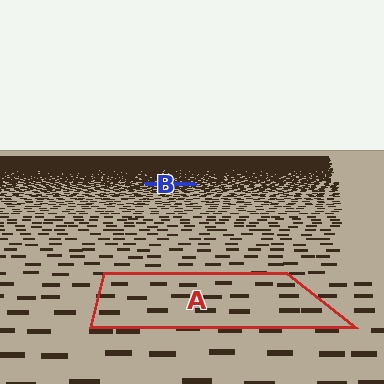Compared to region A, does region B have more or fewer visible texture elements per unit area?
Region B has more texture elements per unit area — they are packed more densely because it is farther away.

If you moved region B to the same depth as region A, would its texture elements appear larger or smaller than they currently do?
They would appear larger. At a closer depth, the same texture elements are projected at a bigger on-screen size.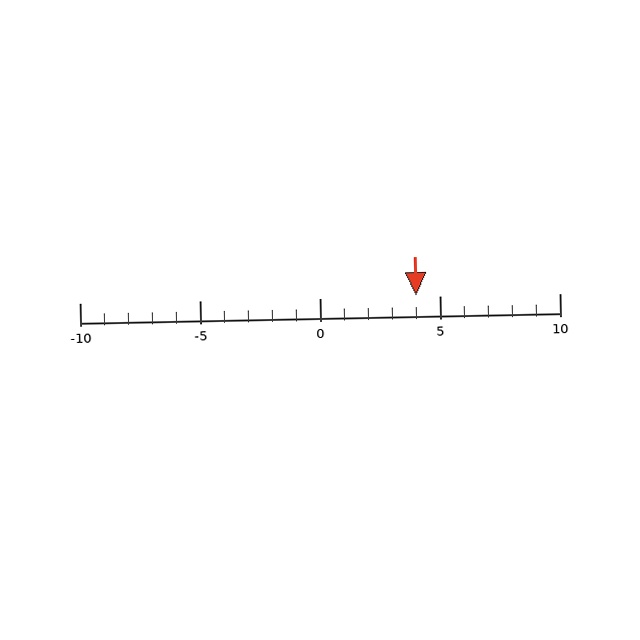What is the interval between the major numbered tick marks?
The major tick marks are spaced 5 units apart.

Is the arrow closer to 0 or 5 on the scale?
The arrow is closer to 5.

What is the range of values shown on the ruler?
The ruler shows values from -10 to 10.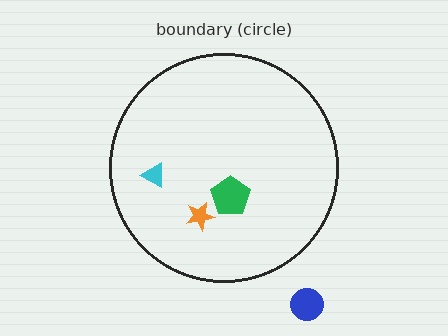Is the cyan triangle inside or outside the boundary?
Inside.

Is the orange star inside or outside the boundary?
Inside.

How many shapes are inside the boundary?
3 inside, 1 outside.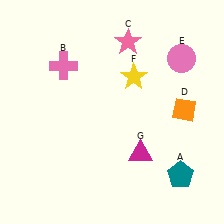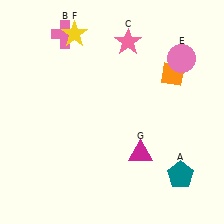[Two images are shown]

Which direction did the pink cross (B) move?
The pink cross (B) moved up.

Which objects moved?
The objects that moved are: the pink cross (B), the orange diamond (D), the yellow star (F).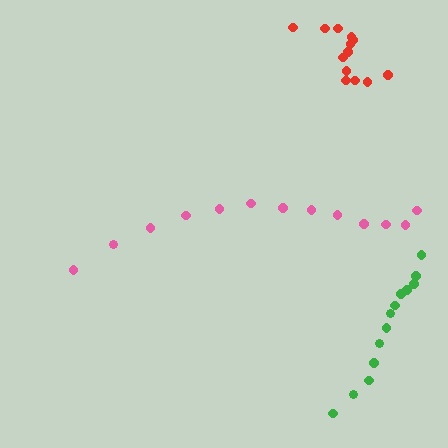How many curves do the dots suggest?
There are 3 distinct paths.